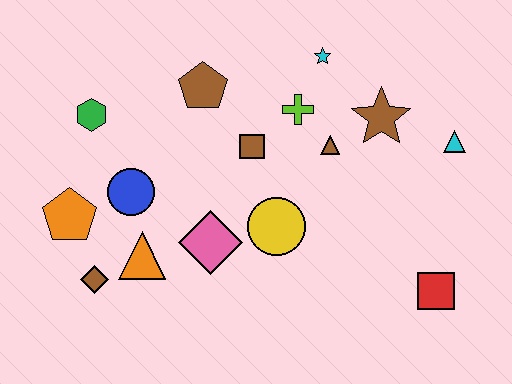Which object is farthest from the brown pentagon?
The red square is farthest from the brown pentagon.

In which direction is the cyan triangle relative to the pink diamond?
The cyan triangle is to the right of the pink diamond.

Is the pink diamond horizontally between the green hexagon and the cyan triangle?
Yes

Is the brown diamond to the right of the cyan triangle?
No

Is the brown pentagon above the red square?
Yes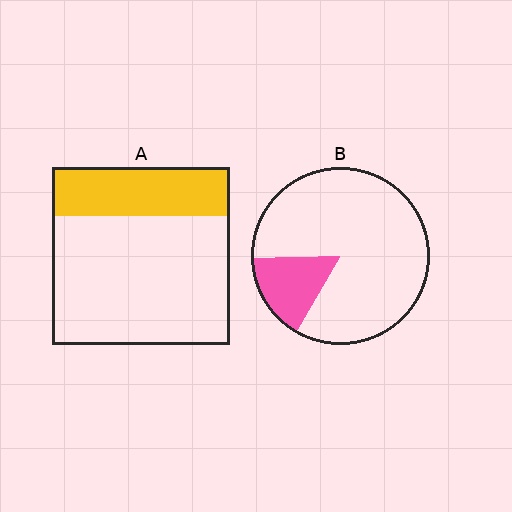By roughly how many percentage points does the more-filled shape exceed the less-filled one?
By roughly 10 percentage points (A over B).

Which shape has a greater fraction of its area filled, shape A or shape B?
Shape A.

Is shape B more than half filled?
No.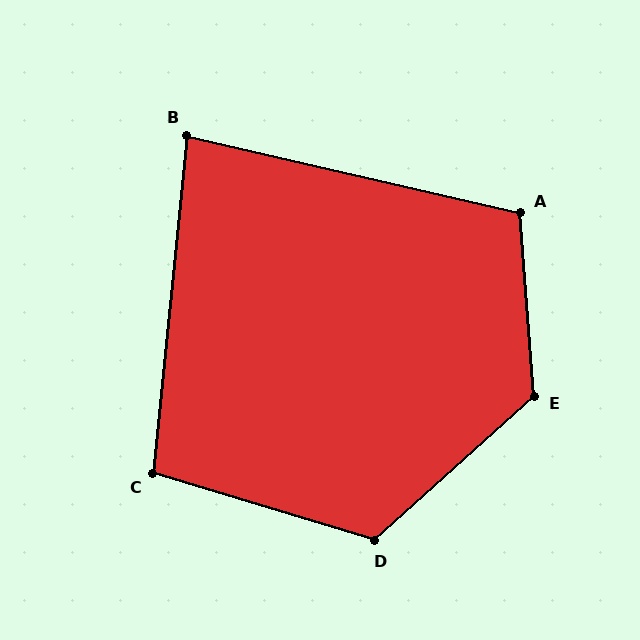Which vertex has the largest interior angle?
E, at approximately 128 degrees.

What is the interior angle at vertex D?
Approximately 121 degrees (obtuse).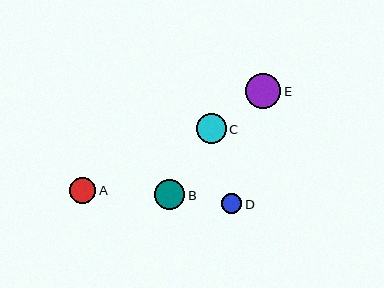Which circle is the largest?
Circle E is the largest with a size of approximately 35 pixels.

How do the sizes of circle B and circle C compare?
Circle B and circle C are approximately the same size.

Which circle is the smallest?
Circle D is the smallest with a size of approximately 20 pixels.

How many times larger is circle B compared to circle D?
Circle B is approximately 1.5 times the size of circle D.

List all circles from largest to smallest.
From largest to smallest: E, B, C, A, D.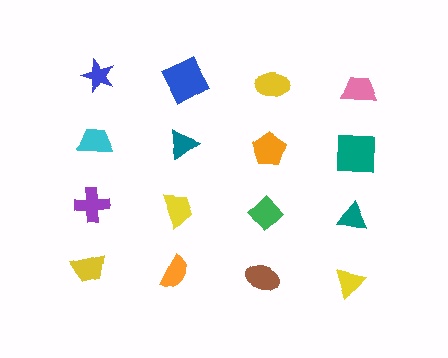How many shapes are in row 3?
4 shapes.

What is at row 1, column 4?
A pink trapezoid.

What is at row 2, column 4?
A teal square.